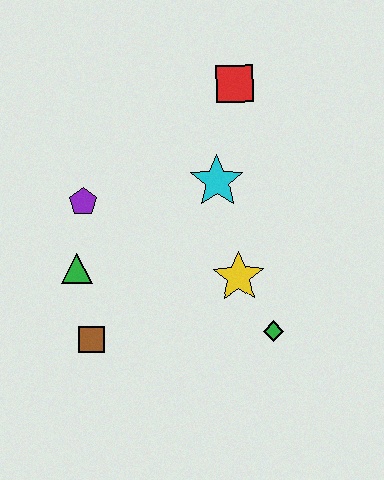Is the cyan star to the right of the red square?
No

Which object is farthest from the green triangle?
The red square is farthest from the green triangle.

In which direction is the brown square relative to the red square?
The brown square is below the red square.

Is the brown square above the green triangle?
No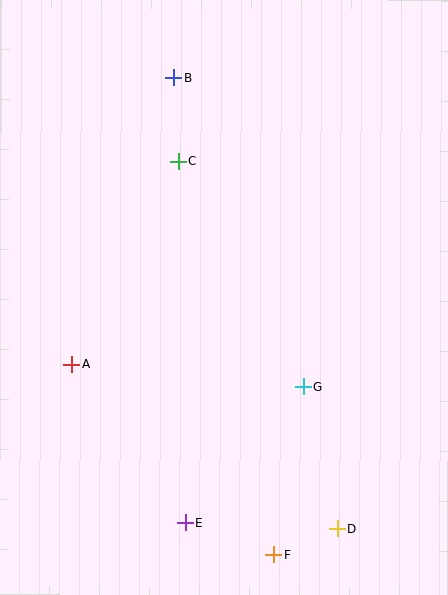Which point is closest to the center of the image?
Point G at (303, 387) is closest to the center.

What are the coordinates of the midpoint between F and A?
The midpoint between F and A is at (173, 459).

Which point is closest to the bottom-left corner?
Point E is closest to the bottom-left corner.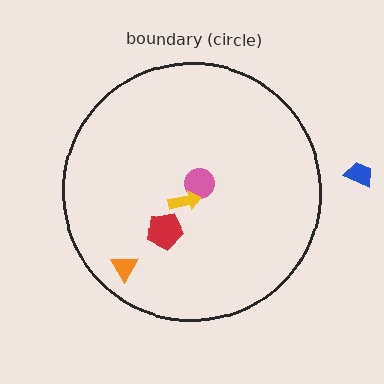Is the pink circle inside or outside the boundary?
Inside.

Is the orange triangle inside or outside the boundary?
Inside.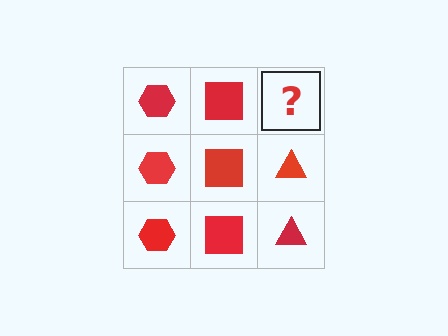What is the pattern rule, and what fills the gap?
The rule is that each column has a consistent shape. The gap should be filled with a red triangle.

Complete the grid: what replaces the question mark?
The question mark should be replaced with a red triangle.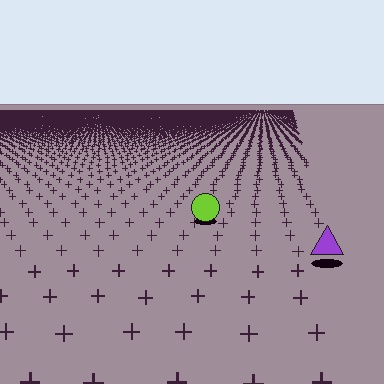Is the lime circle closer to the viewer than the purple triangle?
No. The purple triangle is closer — you can tell from the texture gradient: the ground texture is coarser near it.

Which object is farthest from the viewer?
The lime circle is farthest from the viewer. It appears smaller and the ground texture around it is denser.